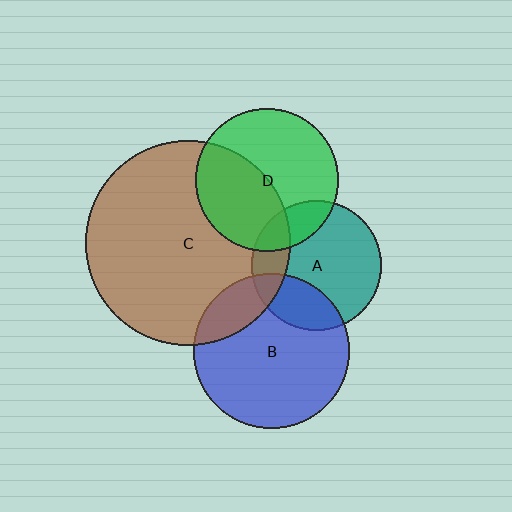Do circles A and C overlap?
Yes.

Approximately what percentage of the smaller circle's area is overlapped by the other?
Approximately 20%.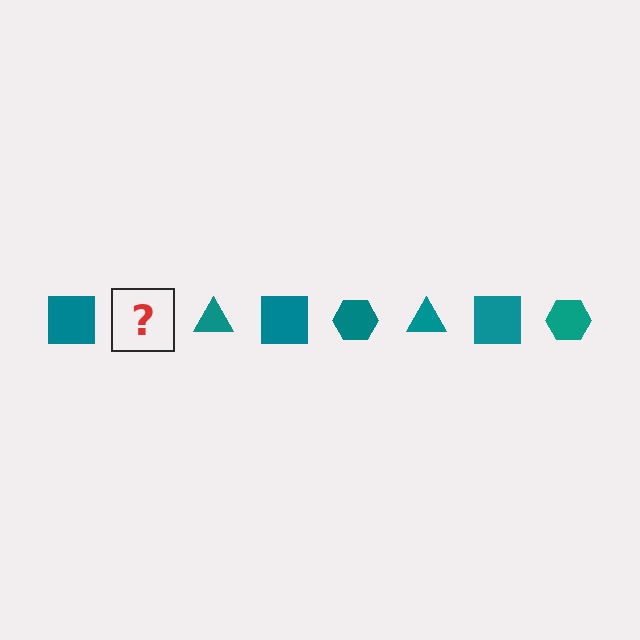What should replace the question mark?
The question mark should be replaced with a teal hexagon.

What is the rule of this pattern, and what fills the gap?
The rule is that the pattern cycles through square, hexagon, triangle shapes in teal. The gap should be filled with a teal hexagon.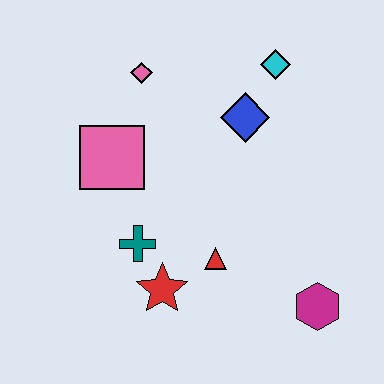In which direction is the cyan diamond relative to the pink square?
The cyan diamond is to the right of the pink square.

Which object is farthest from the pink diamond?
The magenta hexagon is farthest from the pink diamond.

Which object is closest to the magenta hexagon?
The red triangle is closest to the magenta hexagon.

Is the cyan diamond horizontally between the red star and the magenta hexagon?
Yes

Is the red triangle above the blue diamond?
No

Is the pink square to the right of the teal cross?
No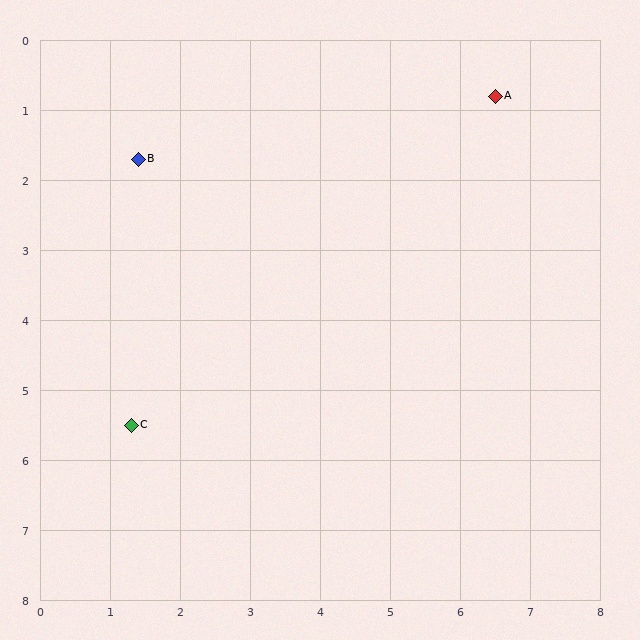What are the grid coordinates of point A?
Point A is at approximately (6.5, 0.8).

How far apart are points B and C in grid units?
Points B and C are about 3.8 grid units apart.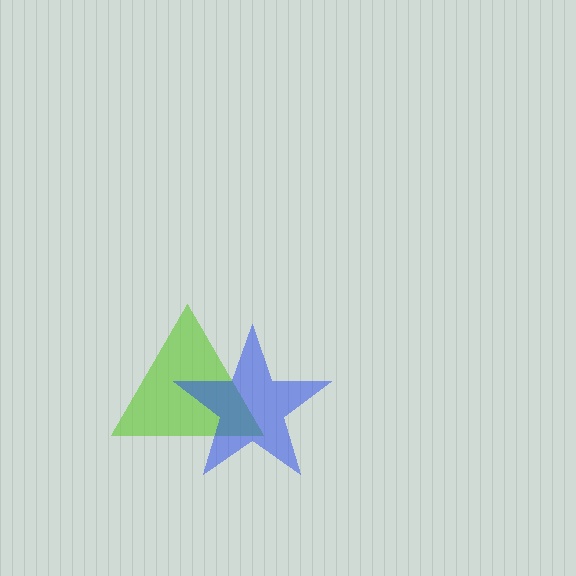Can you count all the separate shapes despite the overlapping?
Yes, there are 2 separate shapes.